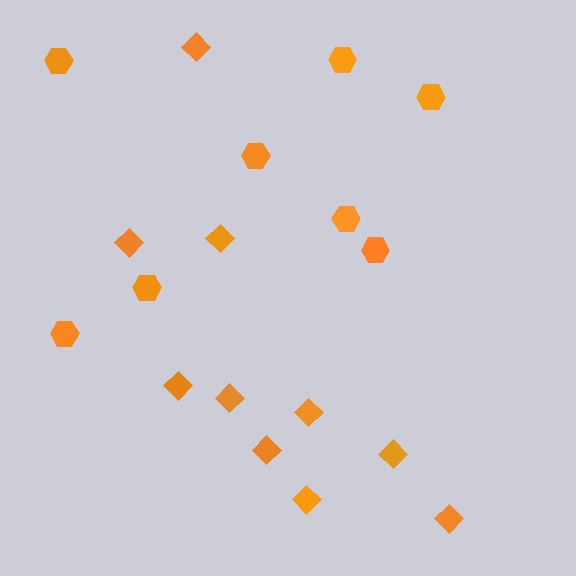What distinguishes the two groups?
There are 2 groups: one group of diamonds (10) and one group of hexagons (8).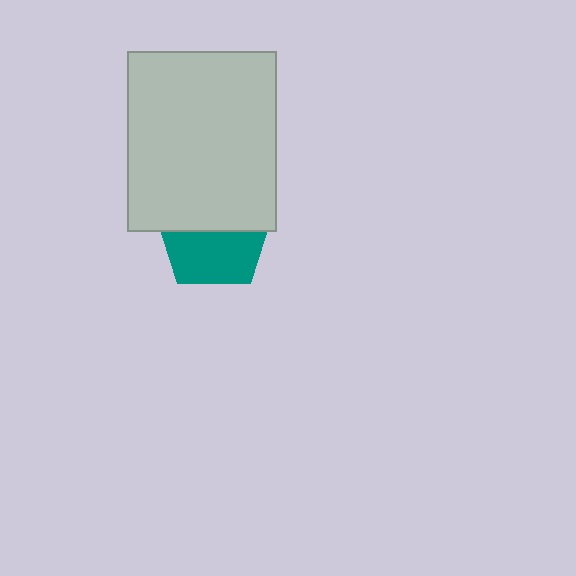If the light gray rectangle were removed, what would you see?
You would see the complete teal pentagon.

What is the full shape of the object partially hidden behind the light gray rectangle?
The partially hidden object is a teal pentagon.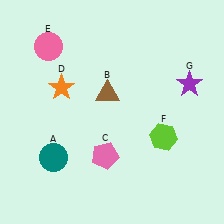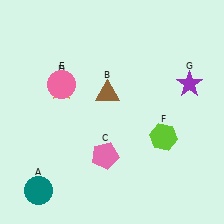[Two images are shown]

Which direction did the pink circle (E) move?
The pink circle (E) moved down.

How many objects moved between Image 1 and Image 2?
2 objects moved between the two images.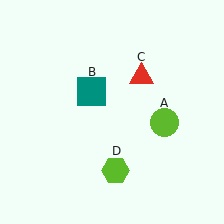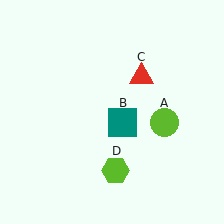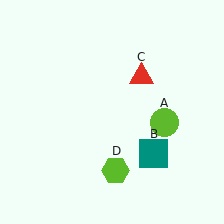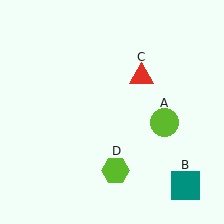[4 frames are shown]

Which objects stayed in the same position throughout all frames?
Lime circle (object A) and red triangle (object C) and lime hexagon (object D) remained stationary.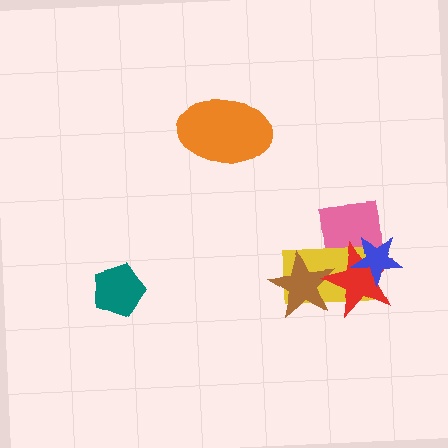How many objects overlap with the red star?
4 objects overlap with the red star.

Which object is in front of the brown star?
The red star is in front of the brown star.